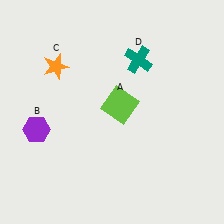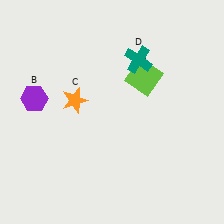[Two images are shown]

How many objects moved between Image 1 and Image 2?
3 objects moved between the two images.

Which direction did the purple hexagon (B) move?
The purple hexagon (B) moved up.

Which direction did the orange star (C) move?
The orange star (C) moved down.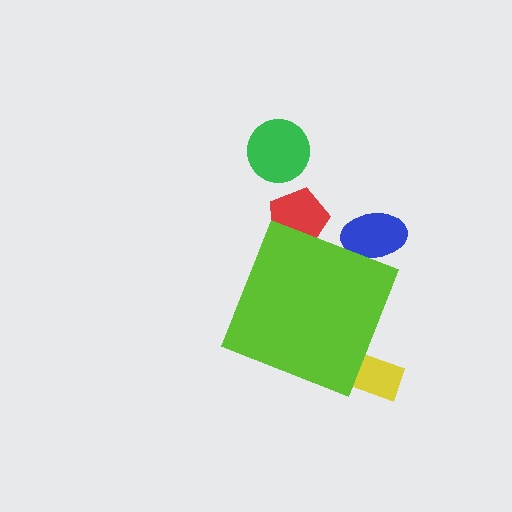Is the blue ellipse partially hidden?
Yes, the blue ellipse is partially hidden behind the lime diamond.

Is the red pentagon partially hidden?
Yes, the red pentagon is partially hidden behind the lime diamond.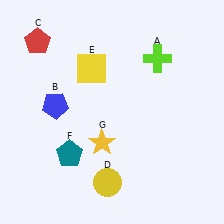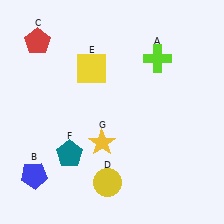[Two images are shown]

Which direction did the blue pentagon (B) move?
The blue pentagon (B) moved down.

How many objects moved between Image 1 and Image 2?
1 object moved between the two images.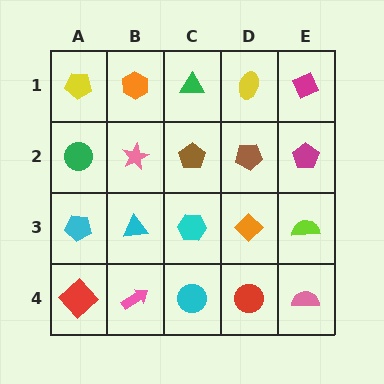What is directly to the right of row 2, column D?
A magenta pentagon.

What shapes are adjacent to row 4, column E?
A lime semicircle (row 3, column E), a red circle (row 4, column D).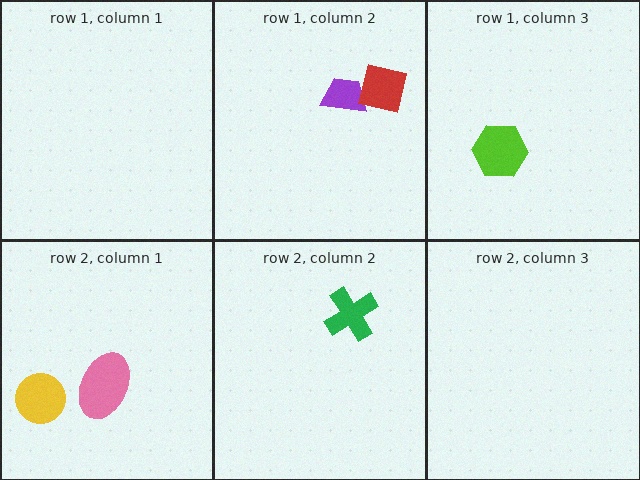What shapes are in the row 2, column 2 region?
The green cross.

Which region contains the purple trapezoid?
The row 1, column 2 region.